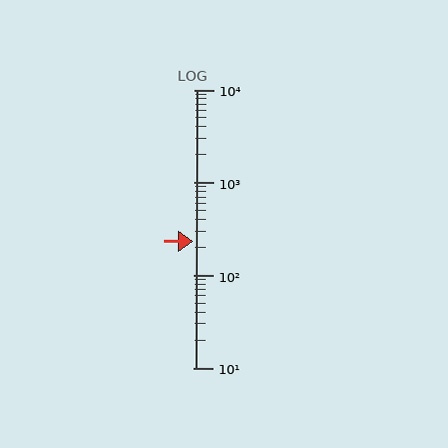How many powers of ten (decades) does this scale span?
The scale spans 3 decades, from 10 to 10000.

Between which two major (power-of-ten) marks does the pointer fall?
The pointer is between 100 and 1000.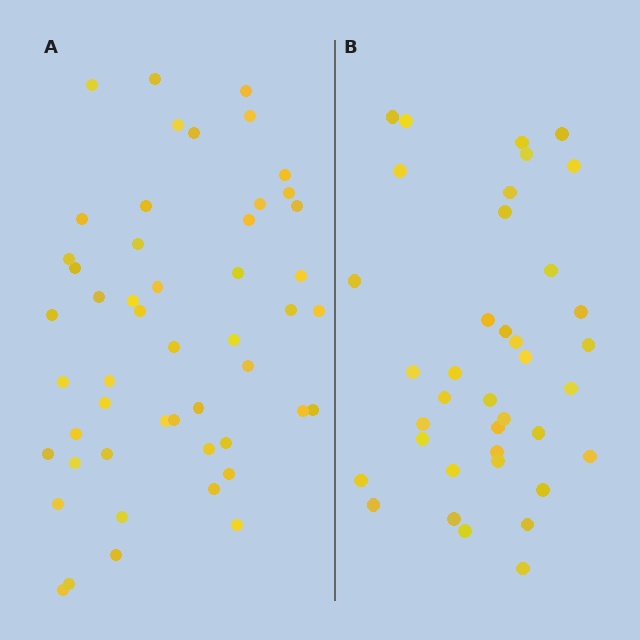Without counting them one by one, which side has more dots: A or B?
Region A (the left region) has more dots.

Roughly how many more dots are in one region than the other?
Region A has roughly 12 or so more dots than region B.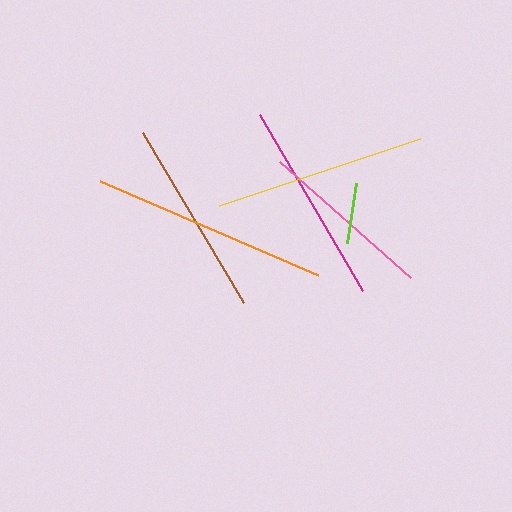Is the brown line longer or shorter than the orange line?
The orange line is longer than the brown line.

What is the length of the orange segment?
The orange segment is approximately 237 pixels long.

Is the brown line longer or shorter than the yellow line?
The yellow line is longer than the brown line.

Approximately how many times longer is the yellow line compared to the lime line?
The yellow line is approximately 3.5 times the length of the lime line.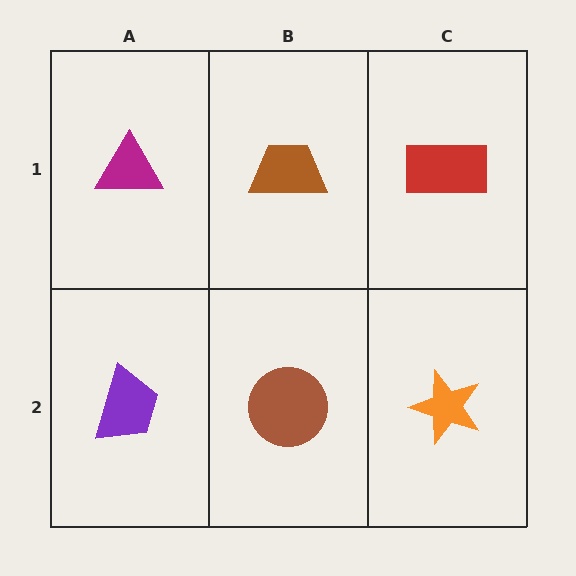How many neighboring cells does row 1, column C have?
2.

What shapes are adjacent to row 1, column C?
An orange star (row 2, column C), a brown trapezoid (row 1, column B).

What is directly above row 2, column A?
A magenta triangle.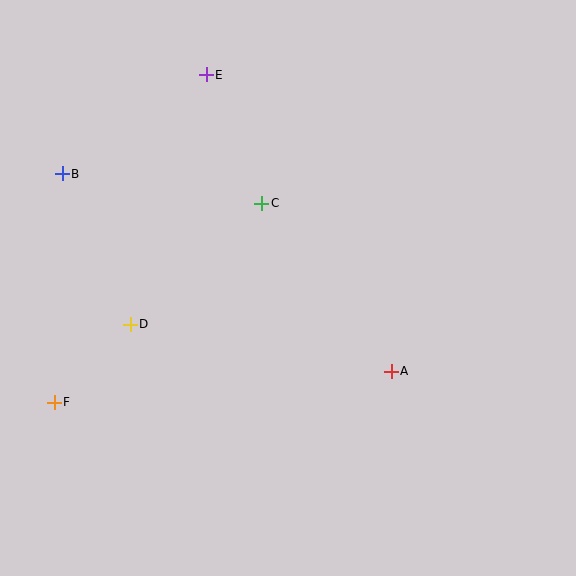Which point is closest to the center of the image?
Point C at (262, 203) is closest to the center.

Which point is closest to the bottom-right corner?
Point A is closest to the bottom-right corner.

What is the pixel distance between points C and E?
The distance between C and E is 140 pixels.